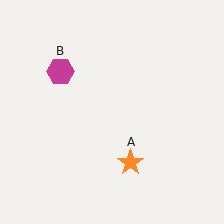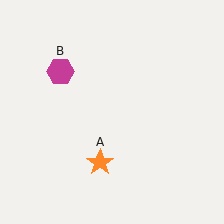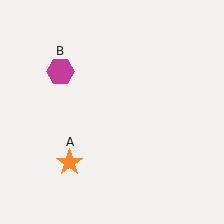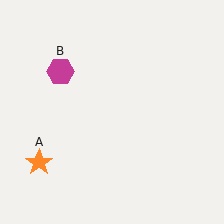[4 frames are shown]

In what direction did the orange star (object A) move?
The orange star (object A) moved left.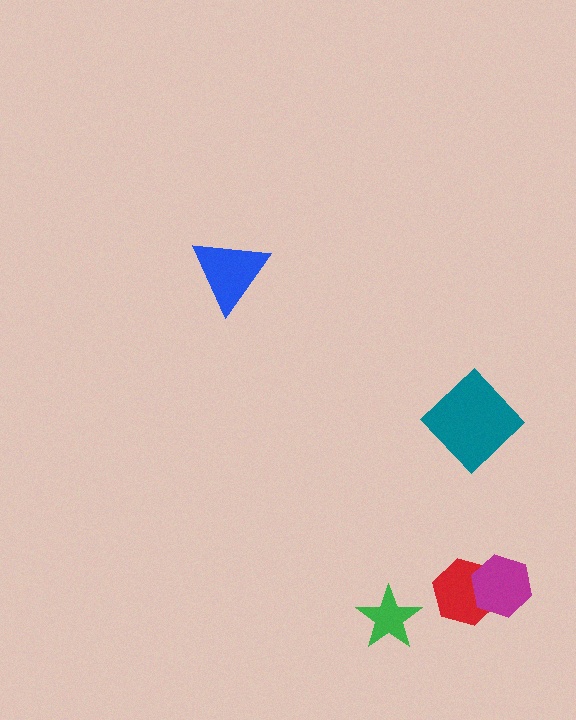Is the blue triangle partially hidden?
No, no other shape covers it.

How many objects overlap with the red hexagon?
1 object overlaps with the red hexagon.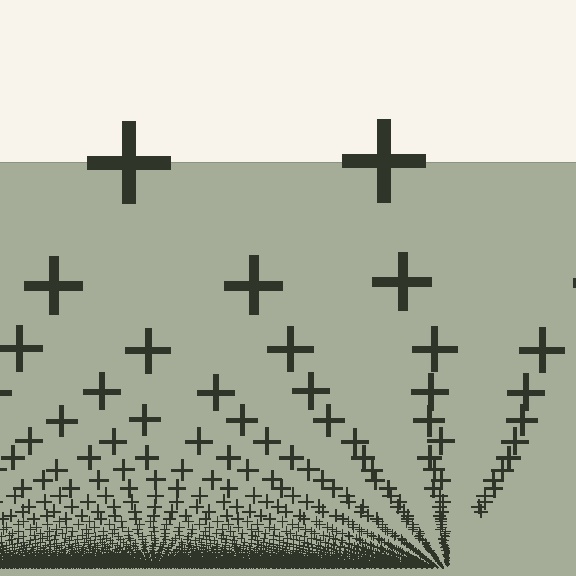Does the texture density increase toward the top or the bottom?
Density increases toward the bottom.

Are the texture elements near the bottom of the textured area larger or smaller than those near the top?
Smaller. The gradient is inverted — elements near the bottom are smaller and denser.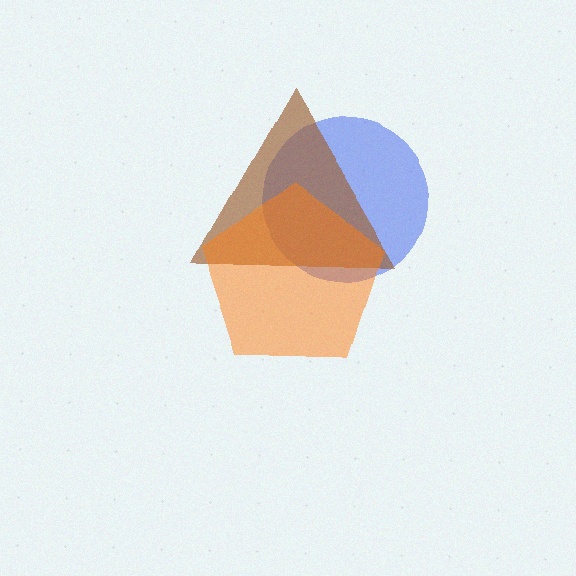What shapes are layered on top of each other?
The layered shapes are: a blue circle, a brown triangle, an orange pentagon.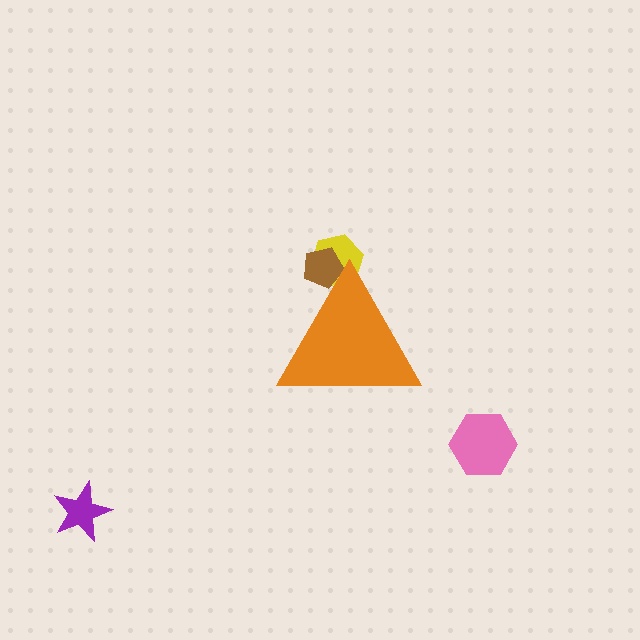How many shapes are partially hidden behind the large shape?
2 shapes are partially hidden.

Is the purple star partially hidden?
No, the purple star is fully visible.